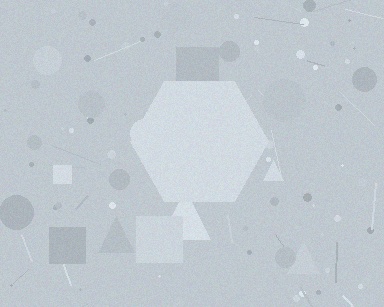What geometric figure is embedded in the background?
A hexagon is embedded in the background.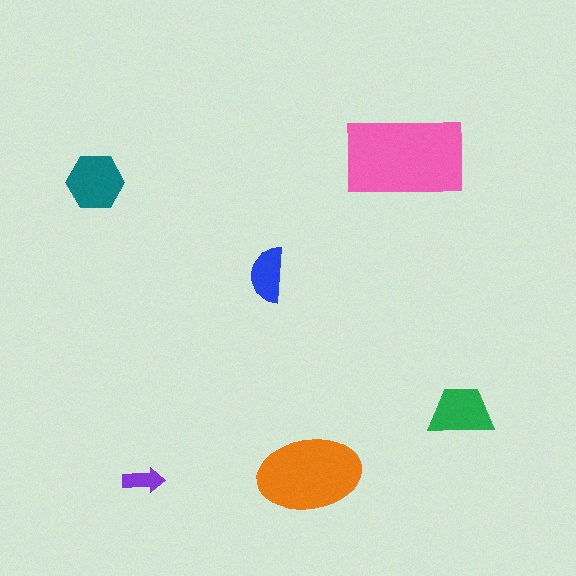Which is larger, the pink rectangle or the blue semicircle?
The pink rectangle.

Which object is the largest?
The pink rectangle.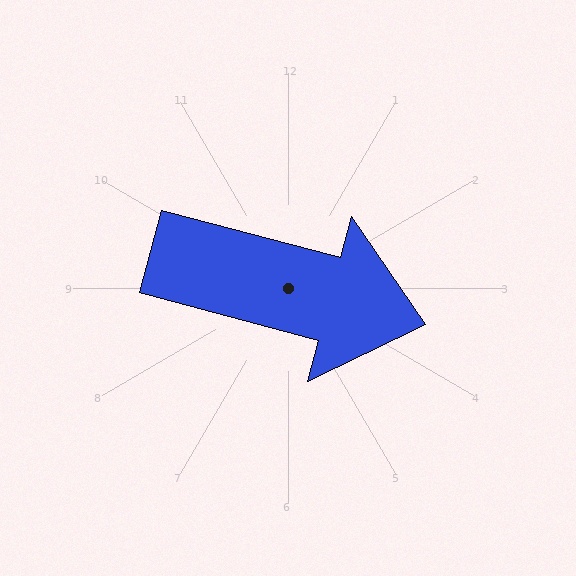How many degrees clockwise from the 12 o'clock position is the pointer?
Approximately 105 degrees.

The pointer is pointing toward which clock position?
Roughly 3 o'clock.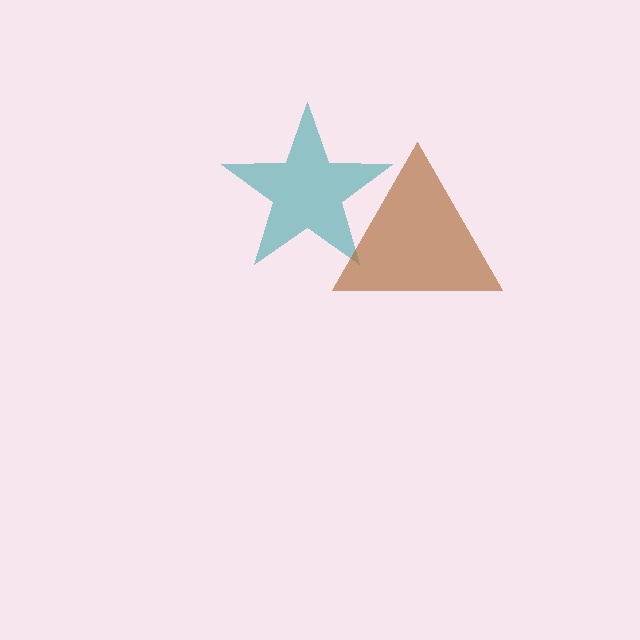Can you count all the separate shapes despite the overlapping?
Yes, there are 2 separate shapes.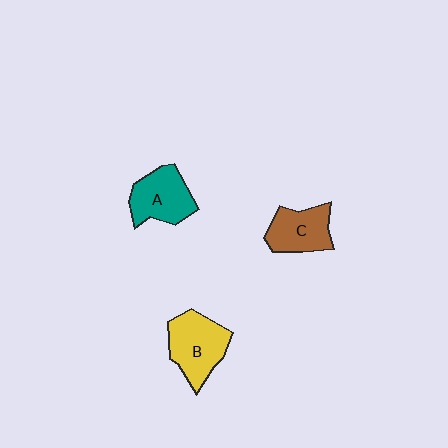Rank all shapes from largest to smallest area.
From largest to smallest: B (yellow), A (teal), C (brown).